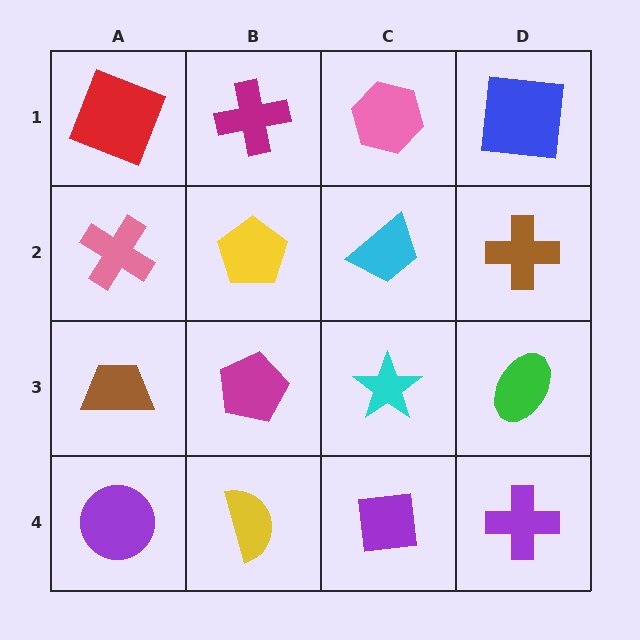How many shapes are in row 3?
4 shapes.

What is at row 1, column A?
A red square.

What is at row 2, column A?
A pink cross.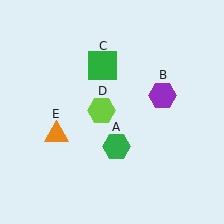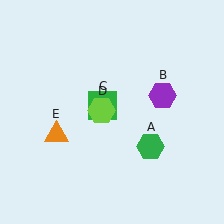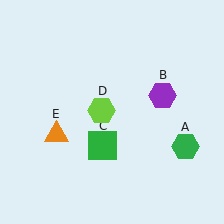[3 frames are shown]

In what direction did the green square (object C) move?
The green square (object C) moved down.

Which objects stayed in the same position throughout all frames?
Purple hexagon (object B) and lime hexagon (object D) and orange triangle (object E) remained stationary.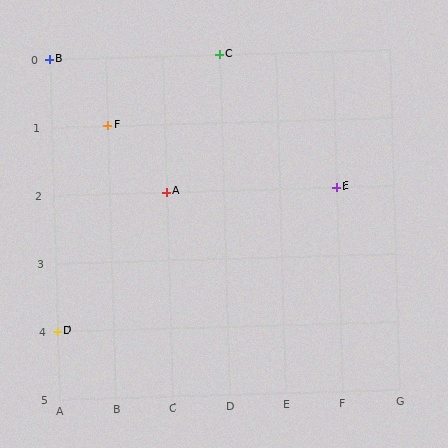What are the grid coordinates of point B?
Point B is at grid coordinates (A, 0).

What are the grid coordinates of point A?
Point A is at grid coordinates (C, 2).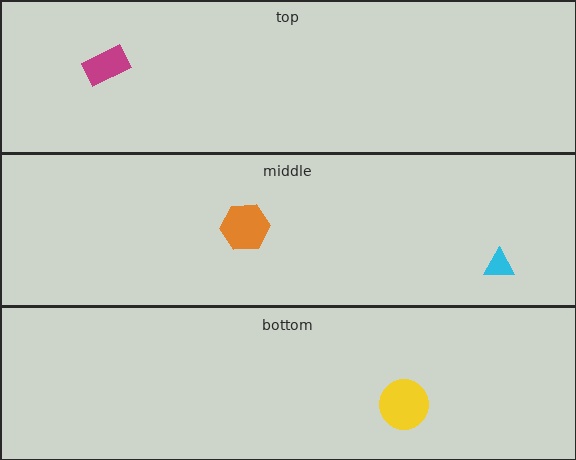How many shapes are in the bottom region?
1.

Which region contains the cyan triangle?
The middle region.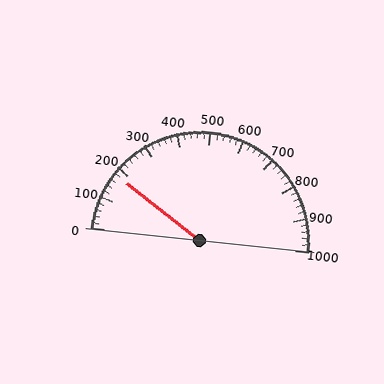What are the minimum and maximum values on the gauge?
The gauge ranges from 0 to 1000.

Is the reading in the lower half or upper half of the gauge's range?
The reading is in the lower half of the range (0 to 1000).